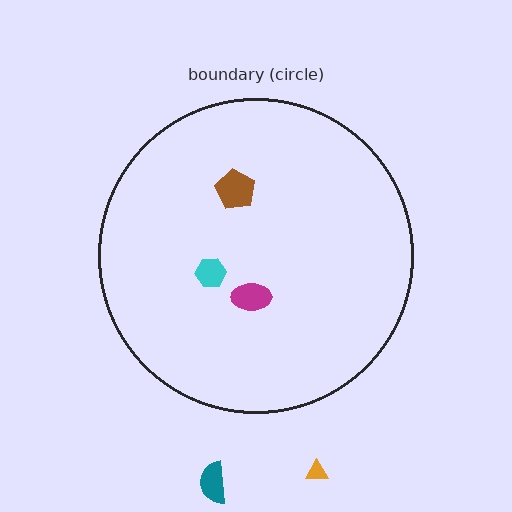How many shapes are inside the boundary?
3 inside, 2 outside.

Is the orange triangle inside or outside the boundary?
Outside.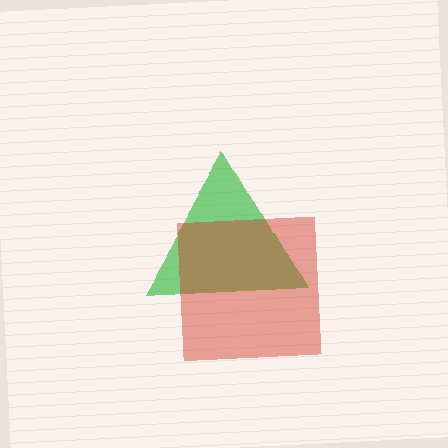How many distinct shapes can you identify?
There are 2 distinct shapes: a green triangle, a red square.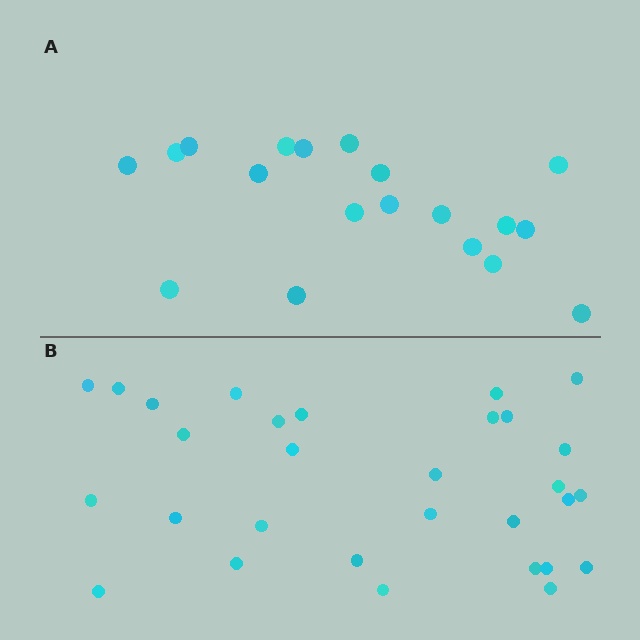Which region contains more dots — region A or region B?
Region B (the bottom region) has more dots.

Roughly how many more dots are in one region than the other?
Region B has roughly 12 or so more dots than region A.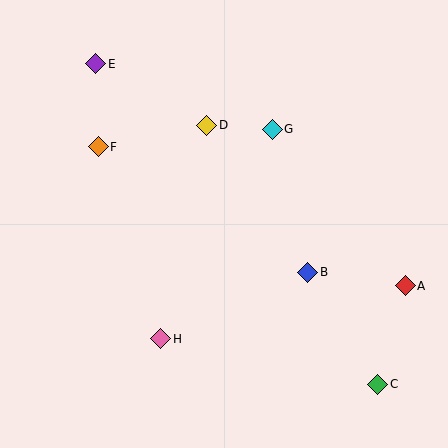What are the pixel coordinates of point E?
Point E is at (96, 64).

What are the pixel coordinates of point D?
Point D is at (207, 125).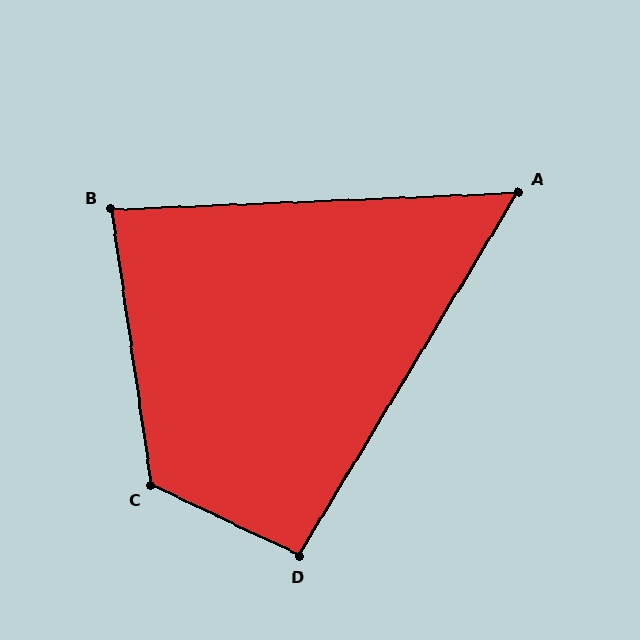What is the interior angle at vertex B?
Approximately 84 degrees (acute).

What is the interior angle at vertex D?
Approximately 96 degrees (obtuse).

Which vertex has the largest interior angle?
C, at approximately 124 degrees.